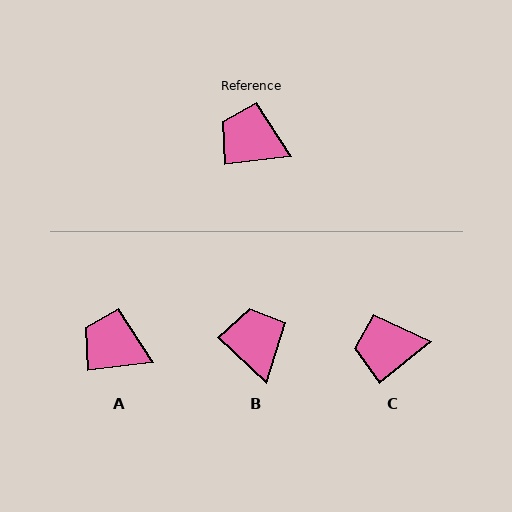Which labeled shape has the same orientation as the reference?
A.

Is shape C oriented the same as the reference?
No, it is off by about 32 degrees.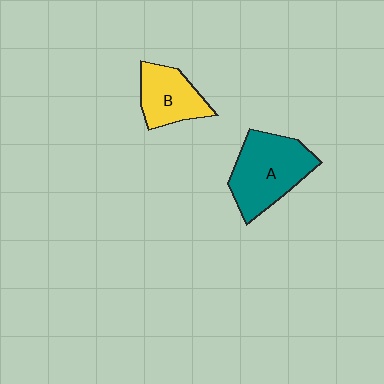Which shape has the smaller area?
Shape B (yellow).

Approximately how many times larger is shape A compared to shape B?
Approximately 1.5 times.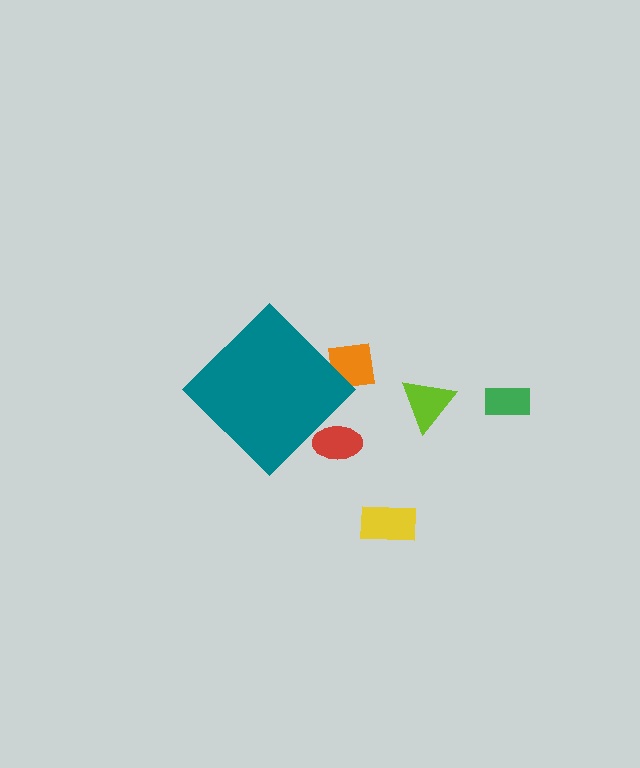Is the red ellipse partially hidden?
Yes, the red ellipse is partially hidden behind the teal diamond.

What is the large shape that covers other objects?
A teal diamond.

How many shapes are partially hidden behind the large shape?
2 shapes are partially hidden.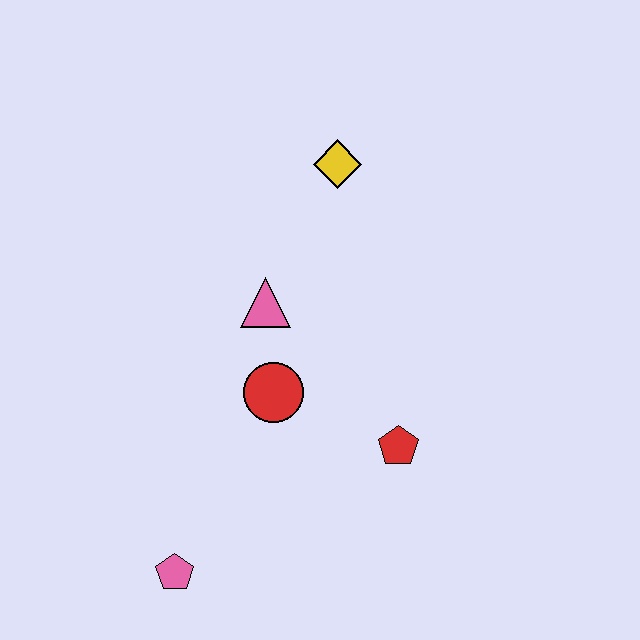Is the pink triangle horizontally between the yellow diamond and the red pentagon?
No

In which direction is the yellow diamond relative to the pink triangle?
The yellow diamond is above the pink triangle.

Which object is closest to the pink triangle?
The red circle is closest to the pink triangle.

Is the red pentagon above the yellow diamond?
No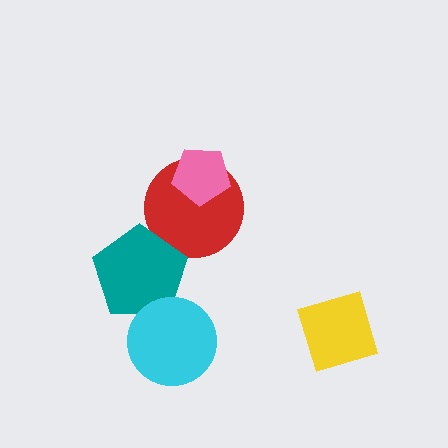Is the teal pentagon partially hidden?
Yes, it is partially covered by another shape.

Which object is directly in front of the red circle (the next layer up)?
The teal pentagon is directly in front of the red circle.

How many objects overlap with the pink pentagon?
1 object overlaps with the pink pentagon.